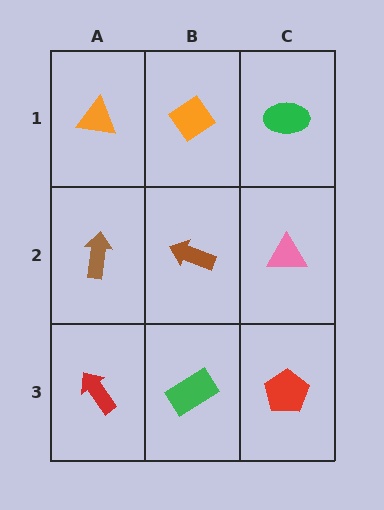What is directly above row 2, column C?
A green ellipse.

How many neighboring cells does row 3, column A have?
2.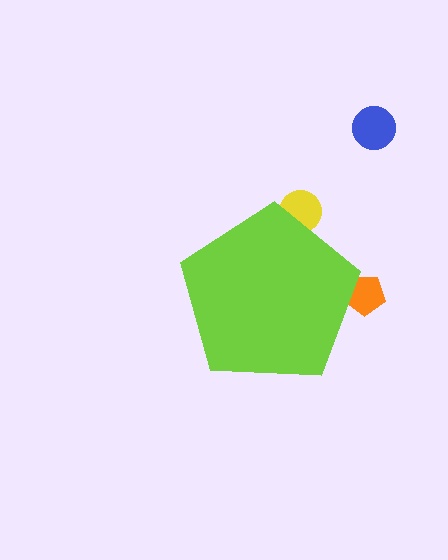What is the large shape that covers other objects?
A lime pentagon.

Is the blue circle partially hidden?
No, the blue circle is fully visible.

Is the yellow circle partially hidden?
Yes, the yellow circle is partially hidden behind the lime pentagon.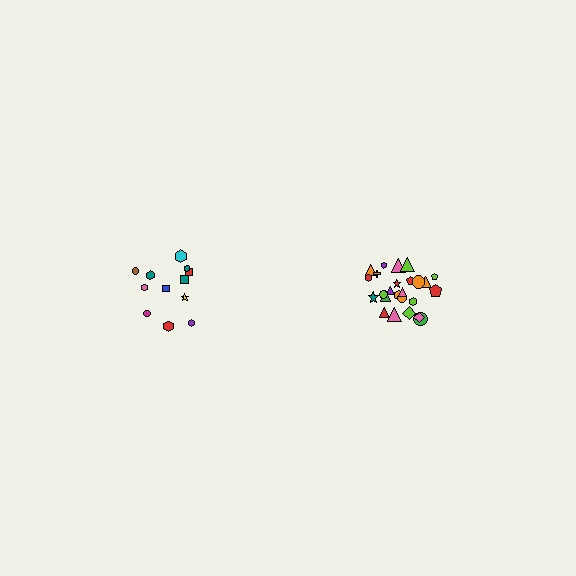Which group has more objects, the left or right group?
The right group.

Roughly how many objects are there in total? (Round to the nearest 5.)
Roughly 35 objects in total.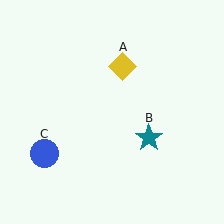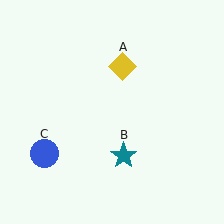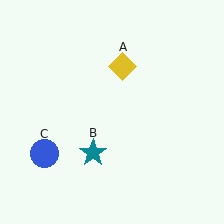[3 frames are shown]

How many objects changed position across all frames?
1 object changed position: teal star (object B).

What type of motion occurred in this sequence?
The teal star (object B) rotated clockwise around the center of the scene.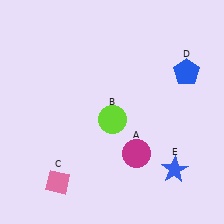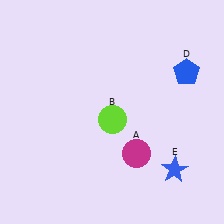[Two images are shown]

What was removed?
The pink diamond (C) was removed in Image 2.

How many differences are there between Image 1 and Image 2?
There is 1 difference between the two images.